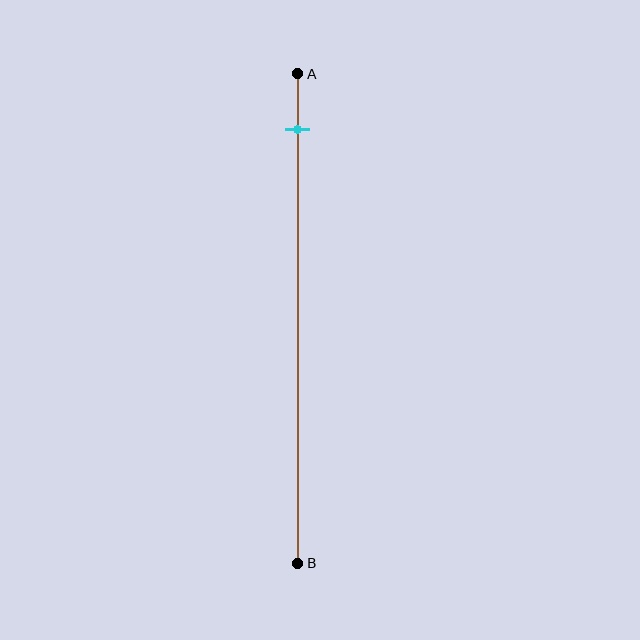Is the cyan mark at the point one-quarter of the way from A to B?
No, the mark is at about 10% from A, not at the 25% one-quarter point.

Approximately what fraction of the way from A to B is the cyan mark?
The cyan mark is approximately 10% of the way from A to B.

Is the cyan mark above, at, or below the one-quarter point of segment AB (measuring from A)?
The cyan mark is above the one-quarter point of segment AB.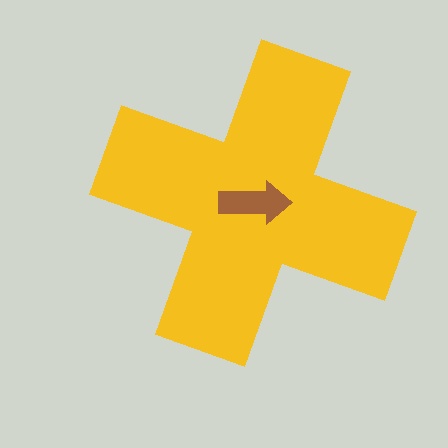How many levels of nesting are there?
2.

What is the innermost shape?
The brown arrow.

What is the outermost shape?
The yellow cross.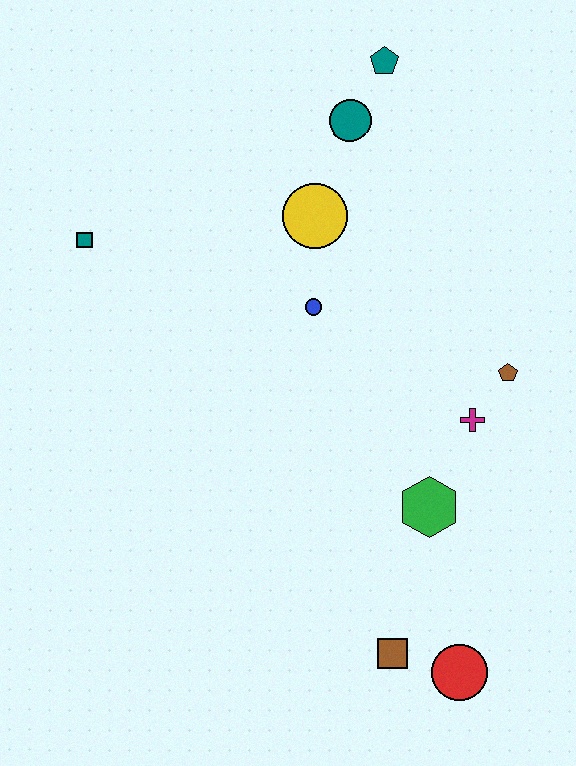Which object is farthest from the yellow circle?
The red circle is farthest from the yellow circle.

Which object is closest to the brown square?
The red circle is closest to the brown square.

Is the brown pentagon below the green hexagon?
No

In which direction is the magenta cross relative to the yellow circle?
The magenta cross is below the yellow circle.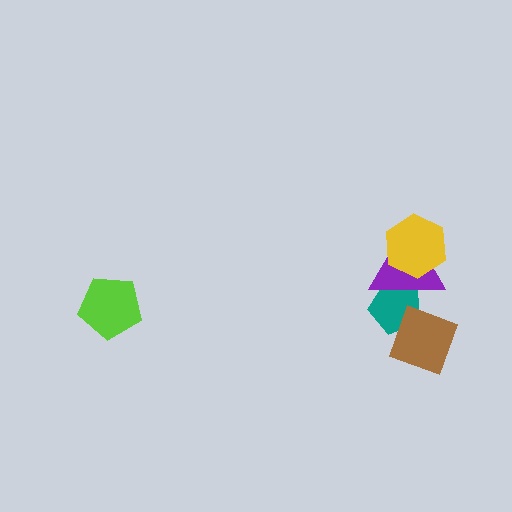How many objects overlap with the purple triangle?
2 objects overlap with the purple triangle.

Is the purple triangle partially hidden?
Yes, it is partially covered by another shape.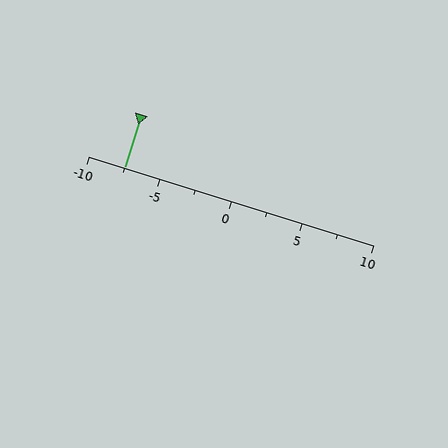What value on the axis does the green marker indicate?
The marker indicates approximately -7.5.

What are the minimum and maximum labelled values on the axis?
The axis runs from -10 to 10.